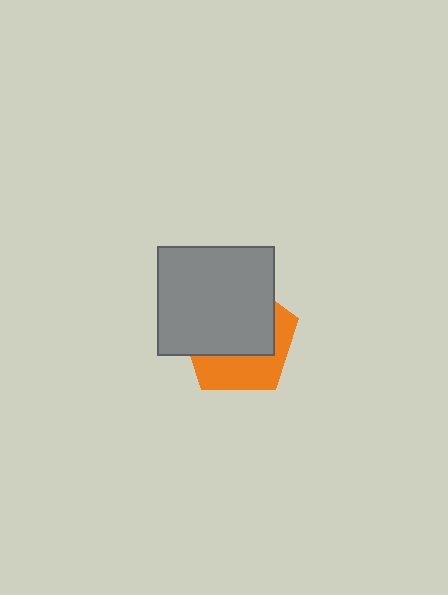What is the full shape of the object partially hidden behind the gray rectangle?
The partially hidden object is an orange pentagon.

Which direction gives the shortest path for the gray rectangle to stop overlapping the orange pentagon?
Moving toward the upper-left gives the shortest separation.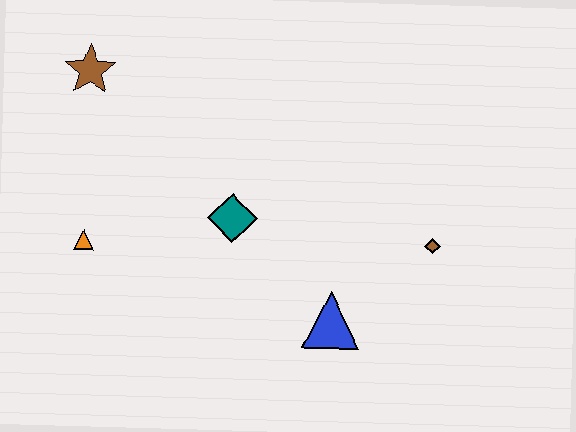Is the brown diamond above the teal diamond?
No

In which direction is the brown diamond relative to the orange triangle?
The brown diamond is to the right of the orange triangle.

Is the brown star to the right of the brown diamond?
No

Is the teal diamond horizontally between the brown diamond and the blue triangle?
No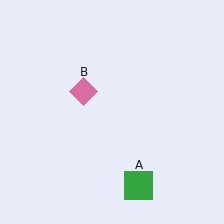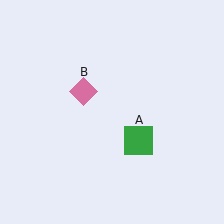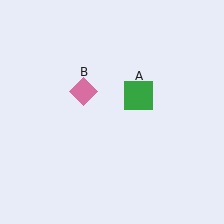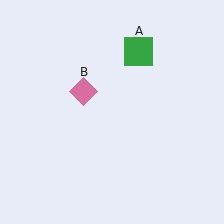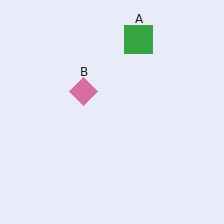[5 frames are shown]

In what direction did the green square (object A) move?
The green square (object A) moved up.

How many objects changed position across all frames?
1 object changed position: green square (object A).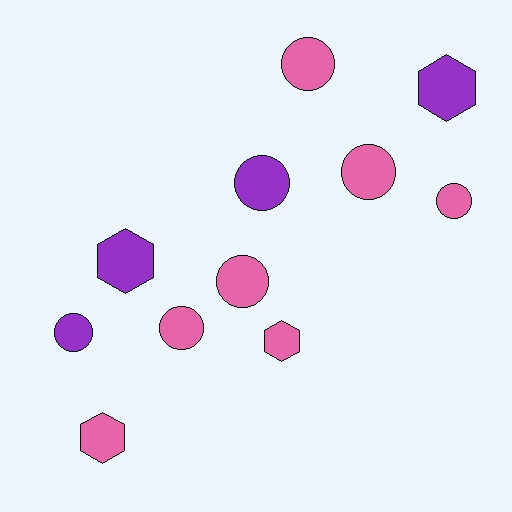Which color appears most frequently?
Pink, with 7 objects.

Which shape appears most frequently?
Circle, with 7 objects.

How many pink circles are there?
There are 5 pink circles.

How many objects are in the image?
There are 11 objects.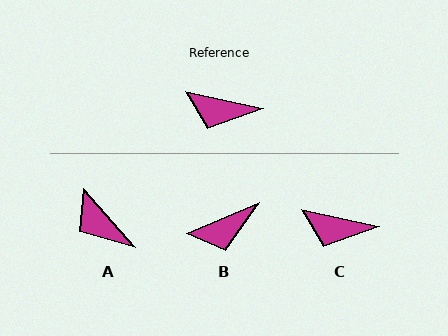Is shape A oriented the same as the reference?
No, it is off by about 36 degrees.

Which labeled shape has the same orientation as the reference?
C.